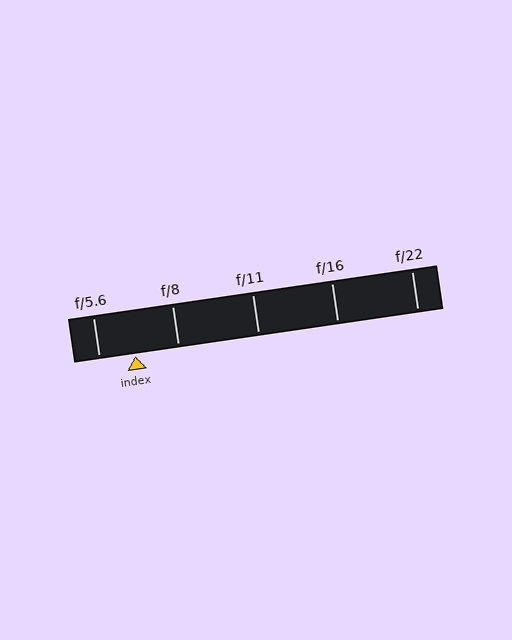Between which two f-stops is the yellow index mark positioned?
The index mark is between f/5.6 and f/8.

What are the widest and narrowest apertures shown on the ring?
The widest aperture shown is f/5.6 and the narrowest is f/22.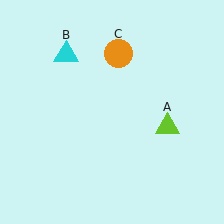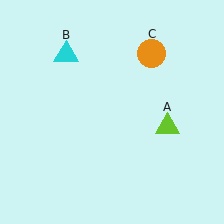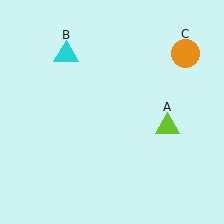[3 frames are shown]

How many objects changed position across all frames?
1 object changed position: orange circle (object C).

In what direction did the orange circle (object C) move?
The orange circle (object C) moved right.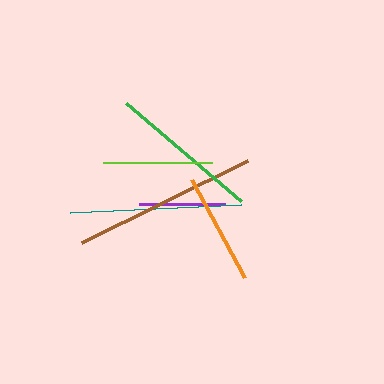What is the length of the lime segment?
The lime segment is approximately 109 pixels long.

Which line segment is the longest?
The brown line is the longest at approximately 185 pixels.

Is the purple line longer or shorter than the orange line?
The orange line is longer than the purple line.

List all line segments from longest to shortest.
From longest to shortest: brown, teal, green, orange, lime, purple.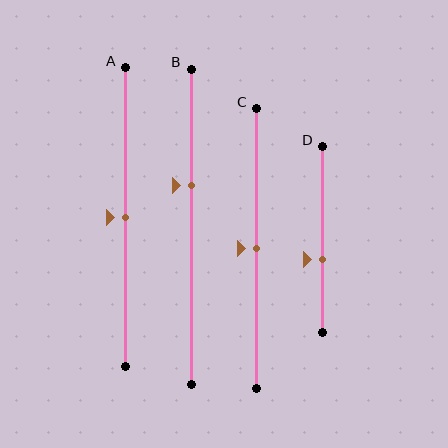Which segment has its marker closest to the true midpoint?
Segment A has its marker closest to the true midpoint.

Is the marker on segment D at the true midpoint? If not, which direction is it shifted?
No, the marker on segment D is shifted downward by about 11% of the segment length.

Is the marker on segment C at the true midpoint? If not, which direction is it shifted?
Yes, the marker on segment C is at the true midpoint.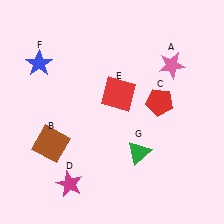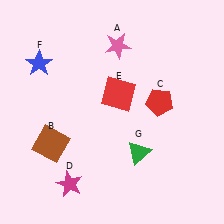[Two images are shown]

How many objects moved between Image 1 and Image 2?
1 object moved between the two images.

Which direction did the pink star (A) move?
The pink star (A) moved left.